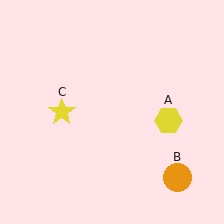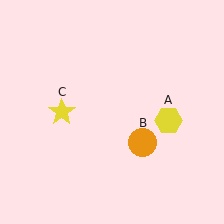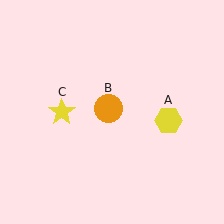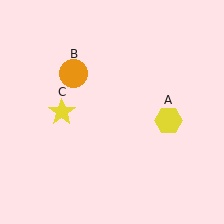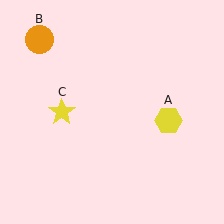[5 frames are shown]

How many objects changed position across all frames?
1 object changed position: orange circle (object B).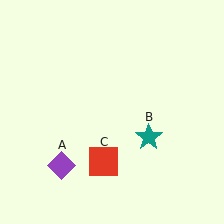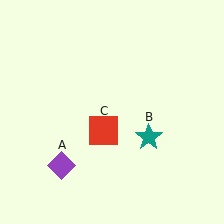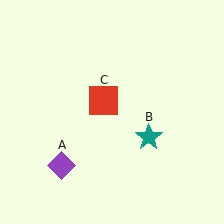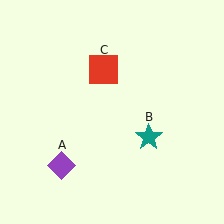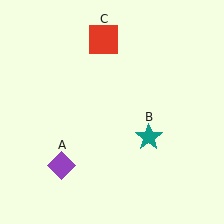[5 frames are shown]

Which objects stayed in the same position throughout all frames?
Purple diamond (object A) and teal star (object B) remained stationary.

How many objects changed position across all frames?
1 object changed position: red square (object C).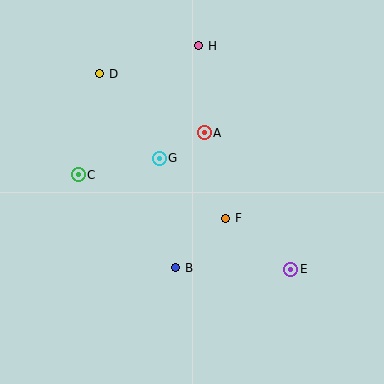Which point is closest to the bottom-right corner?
Point E is closest to the bottom-right corner.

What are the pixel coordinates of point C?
Point C is at (78, 175).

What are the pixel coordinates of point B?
Point B is at (176, 268).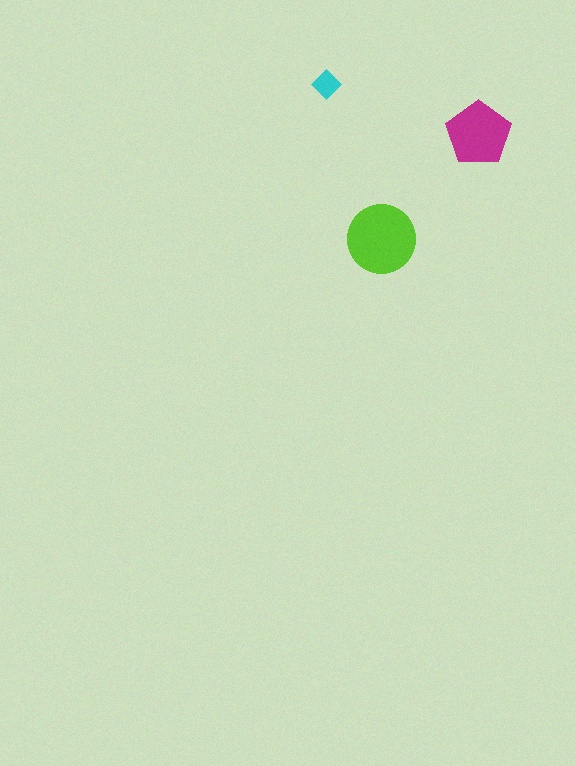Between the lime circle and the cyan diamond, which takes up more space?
The lime circle.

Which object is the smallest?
The cyan diamond.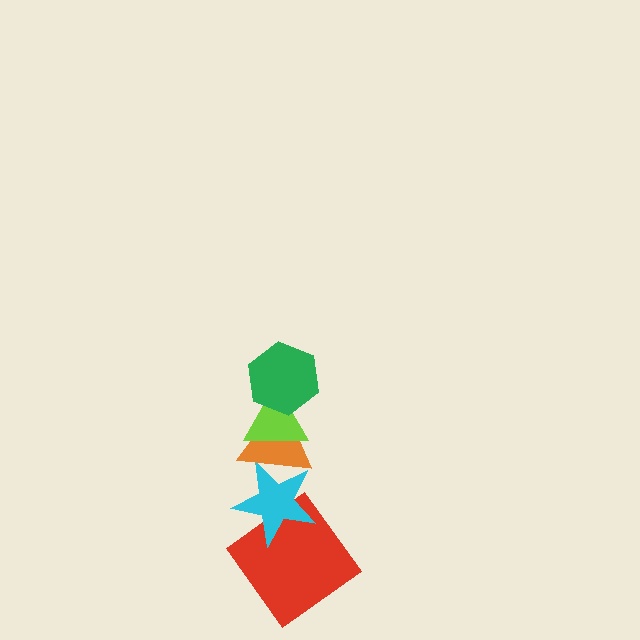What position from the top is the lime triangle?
The lime triangle is 2nd from the top.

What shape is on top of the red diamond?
The cyan star is on top of the red diamond.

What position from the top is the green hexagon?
The green hexagon is 1st from the top.